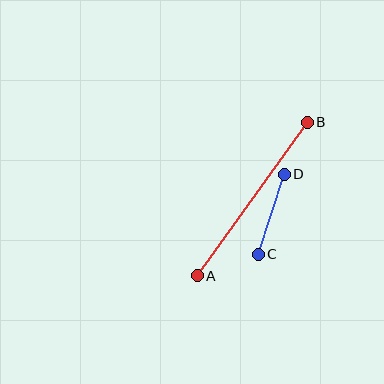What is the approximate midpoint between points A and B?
The midpoint is at approximately (252, 199) pixels.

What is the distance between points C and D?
The distance is approximately 84 pixels.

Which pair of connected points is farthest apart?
Points A and B are farthest apart.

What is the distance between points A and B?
The distance is approximately 189 pixels.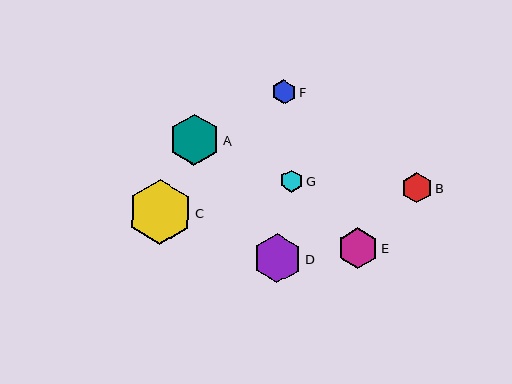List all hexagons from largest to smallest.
From largest to smallest: C, A, D, E, B, F, G.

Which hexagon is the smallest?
Hexagon G is the smallest with a size of approximately 22 pixels.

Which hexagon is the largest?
Hexagon C is the largest with a size of approximately 65 pixels.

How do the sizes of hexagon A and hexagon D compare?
Hexagon A and hexagon D are approximately the same size.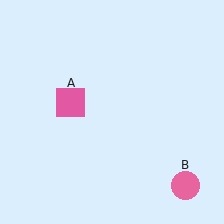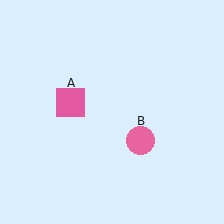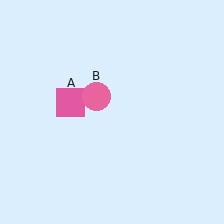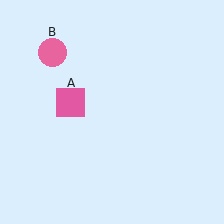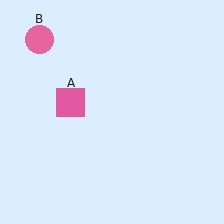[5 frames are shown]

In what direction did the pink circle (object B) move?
The pink circle (object B) moved up and to the left.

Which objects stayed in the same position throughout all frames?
Pink square (object A) remained stationary.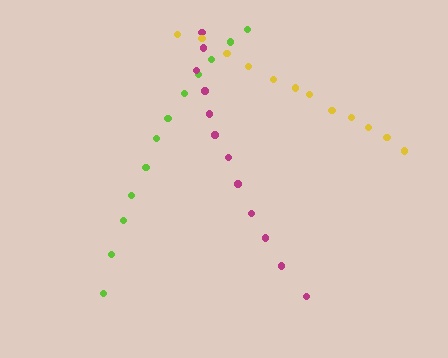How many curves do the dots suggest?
There are 3 distinct paths.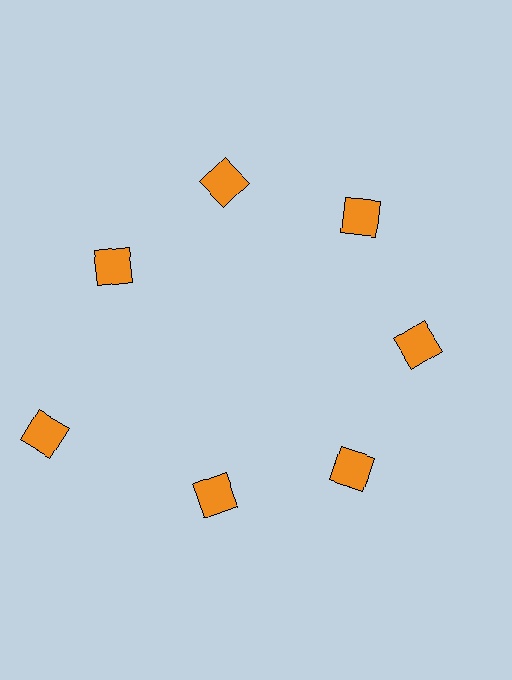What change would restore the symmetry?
The symmetry would be restored by moving it inward, back onto the ring so that all 7 squares sit at equal angles and equal distance from the center.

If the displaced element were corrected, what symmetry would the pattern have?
It would have 7-fold rotational symmetry — the pattern would map onto itself every 51 degrees.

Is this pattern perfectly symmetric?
No. The 7 orange squares are arranged in a ring, but one element near the 8 o'clock position is pushed outward from the center, breaking the 7-fold rotational symmetry.